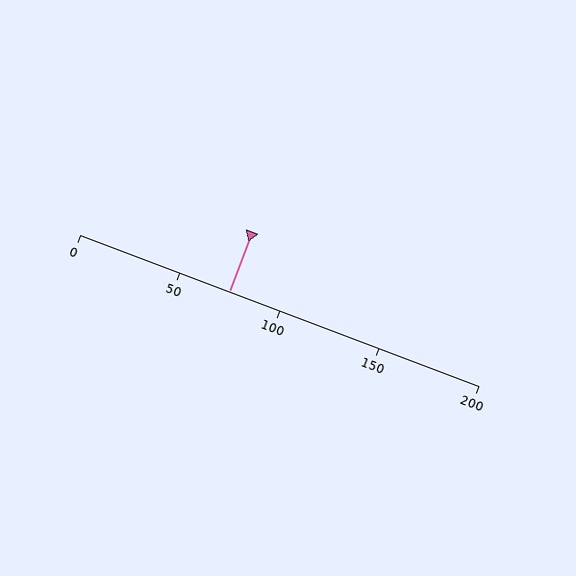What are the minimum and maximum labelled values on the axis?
The axis runs from 0 to 200.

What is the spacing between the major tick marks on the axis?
The major ticks are spaced 50 apart.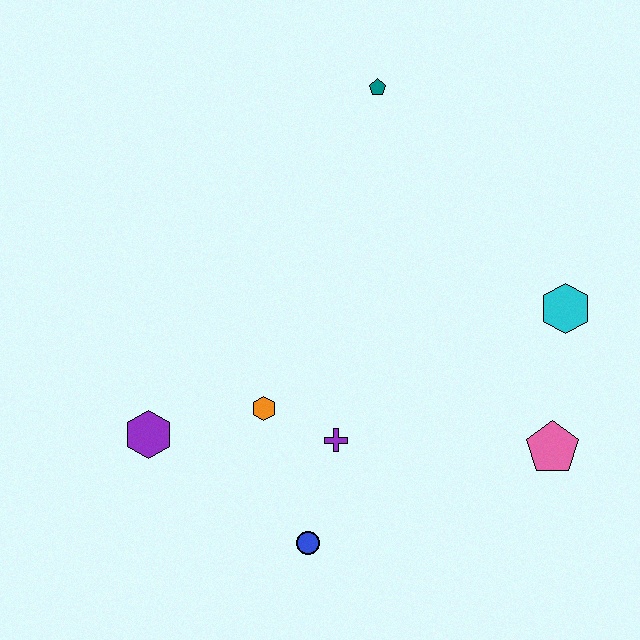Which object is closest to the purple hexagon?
The orange hexagon is closest to the purple hexagon.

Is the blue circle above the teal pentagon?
No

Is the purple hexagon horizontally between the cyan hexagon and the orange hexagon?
No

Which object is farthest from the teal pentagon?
The blue circle is farthest from the teal pentagon.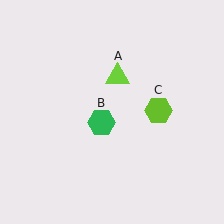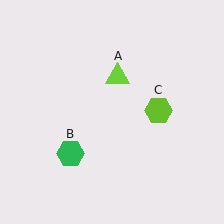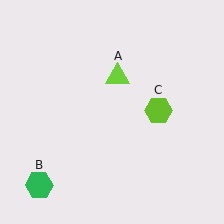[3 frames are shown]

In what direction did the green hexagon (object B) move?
The green hexagon (object B) moved down and to the left.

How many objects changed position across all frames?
1 object changed position: green hexagon (object B).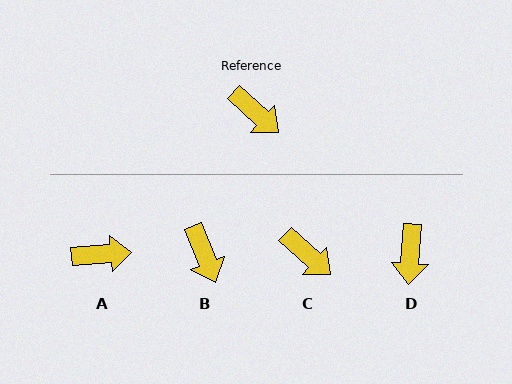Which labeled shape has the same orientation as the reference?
C.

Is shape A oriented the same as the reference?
No, it is off by about 47 degrees.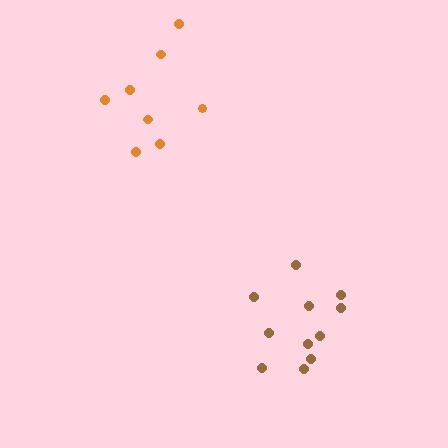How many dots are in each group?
Group 1: 11 dots, Group 2: 8 dots (19 total).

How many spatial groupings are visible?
There are 2 spatial groupings.